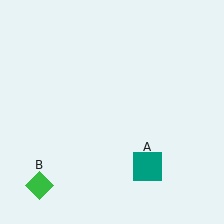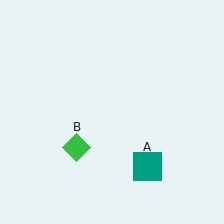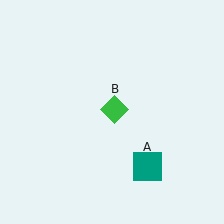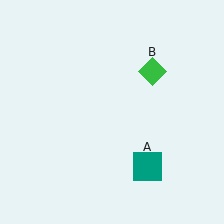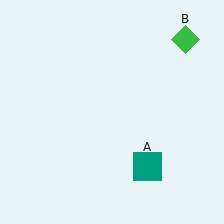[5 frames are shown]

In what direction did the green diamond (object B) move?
The green diamond (object B) moved up and to the right.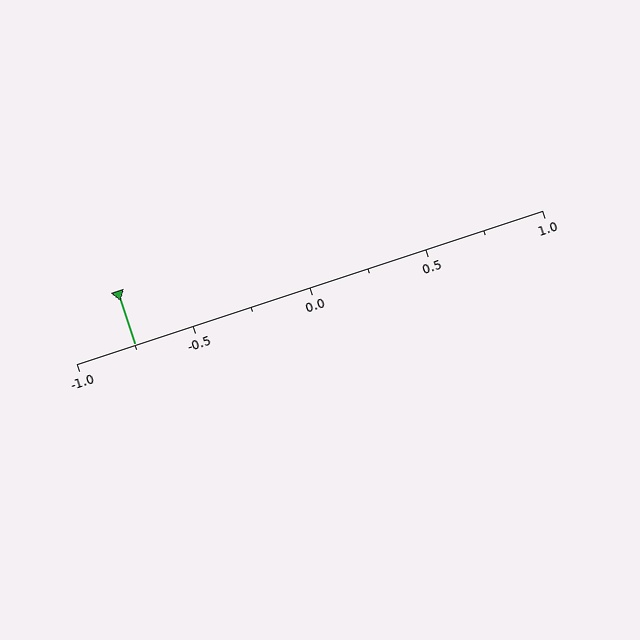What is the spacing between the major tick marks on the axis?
The major ticks are spaced 0.5 apart.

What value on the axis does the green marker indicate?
The marker indicates approximately -0.75.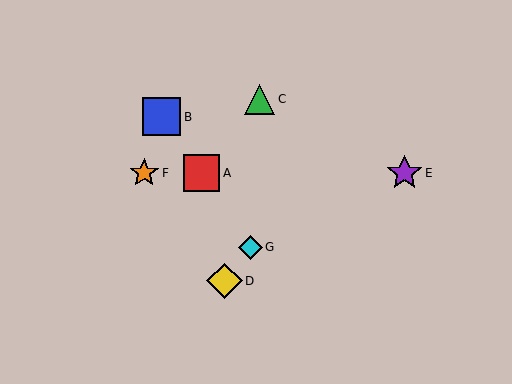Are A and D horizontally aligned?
No, A is at y≈173 and D is at y≈281.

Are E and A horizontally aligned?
Yes, both are at y≈173.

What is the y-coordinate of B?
Object B is at y≈117.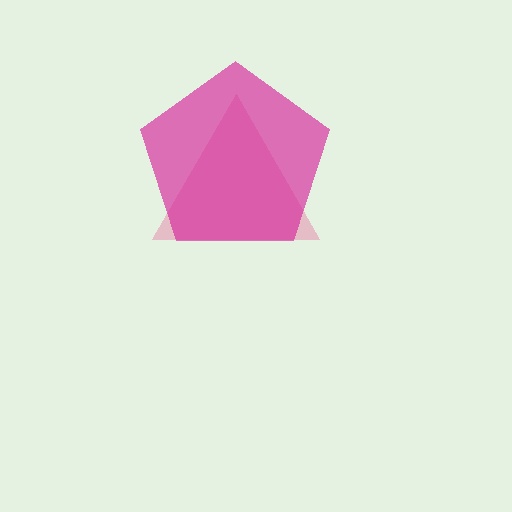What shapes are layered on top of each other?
The layered shapes are: a pink triangle, a magenta pentagon.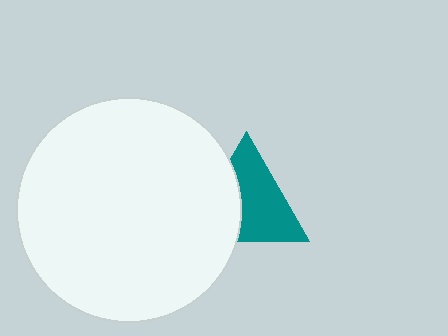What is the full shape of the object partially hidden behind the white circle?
The partially hidden object is a teal triangle.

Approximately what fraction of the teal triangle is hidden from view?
Roughly 38% of the teal triangle is hidden behind the white circle.